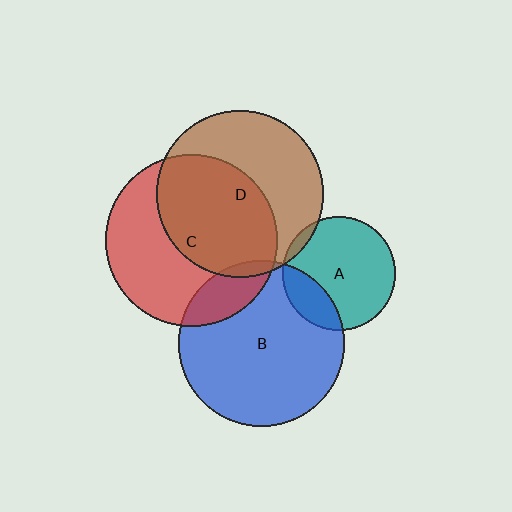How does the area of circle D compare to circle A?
Approximately 2.2 times.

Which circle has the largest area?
Circle C (red).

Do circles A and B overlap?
Yes.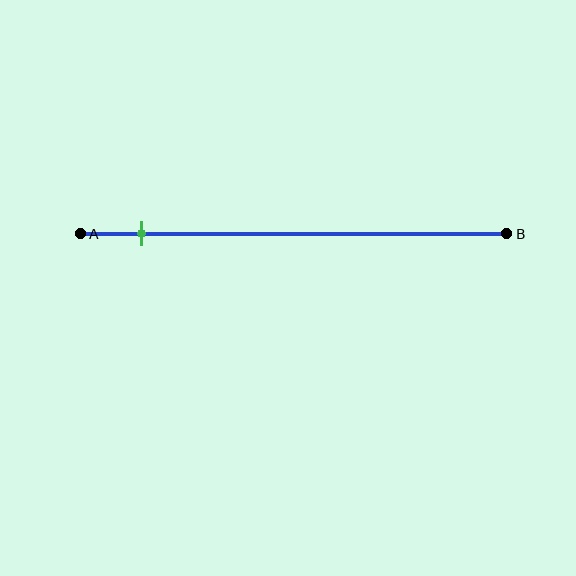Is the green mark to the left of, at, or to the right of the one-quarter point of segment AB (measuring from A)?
The green mark is to the left of the one-quarter point of segment AB.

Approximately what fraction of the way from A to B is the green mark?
The green mark is approximately 15% of the way from A to B.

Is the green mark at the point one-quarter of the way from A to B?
No, the mark is at about 15% from A, not at the 25% one-quarter point.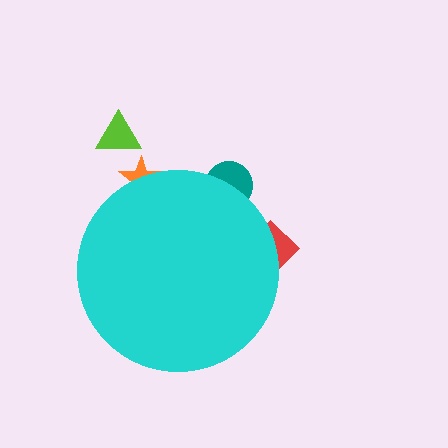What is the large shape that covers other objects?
A cyan circle.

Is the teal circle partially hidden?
Yes, the teal circle is partially hidden behind the cyan circle.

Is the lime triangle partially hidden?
No, the lime triangle is fully visible.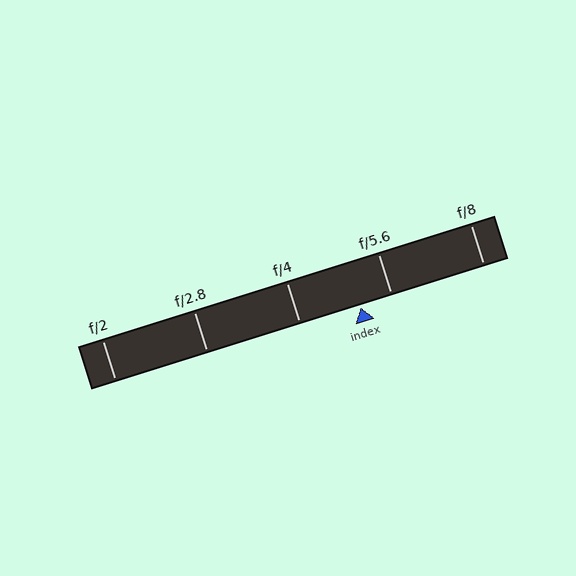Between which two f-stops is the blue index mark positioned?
The index mark is between f/4 and f/5.6.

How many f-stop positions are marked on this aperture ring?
There are 5 f-stop positions marked.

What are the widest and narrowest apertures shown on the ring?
The widest aperture shown is f/2 and the narrowest is f/8.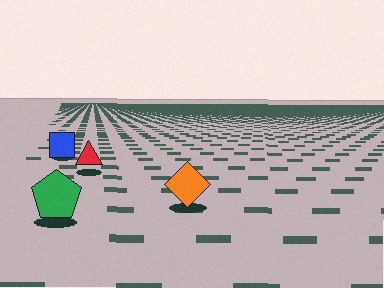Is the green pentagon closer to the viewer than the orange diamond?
Yes. The green pentagon is closer — you can tell from the texture gradient: the ground texture is coarser near it.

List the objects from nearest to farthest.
From nearest to farthest: the green pentagon, the orange diamond, the red triangle, the blue square.